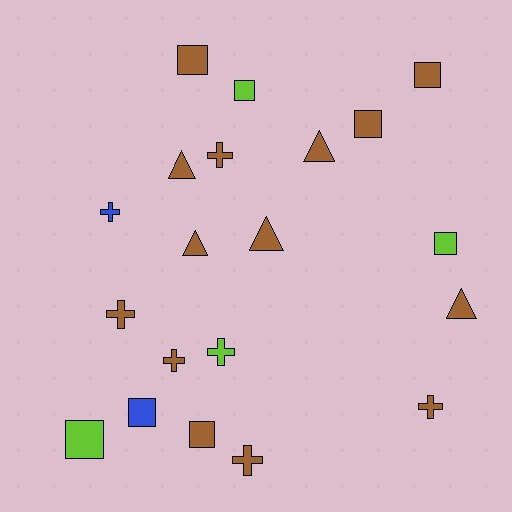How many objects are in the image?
There are 20 objects.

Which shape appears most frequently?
Square, with 8 objects.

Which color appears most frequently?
Brown, with 14 objects.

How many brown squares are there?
There are 4 brown squares.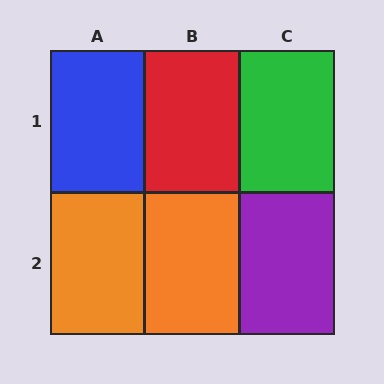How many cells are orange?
2 cells are orange.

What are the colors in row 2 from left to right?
Orange, orange, purple.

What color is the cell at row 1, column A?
Blue.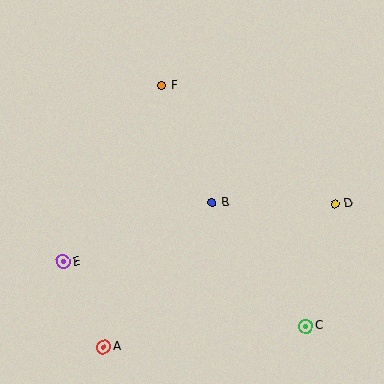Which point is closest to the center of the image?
Point B at (212, 202) is closest to the center.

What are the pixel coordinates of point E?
Point E is at (63, 262).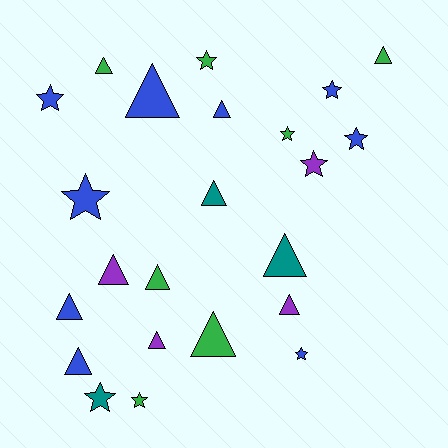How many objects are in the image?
There are 23 objects.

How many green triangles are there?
There are 4 green triangles.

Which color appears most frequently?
Blue, with 9 objects.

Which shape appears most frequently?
Triangle, with 13 objects.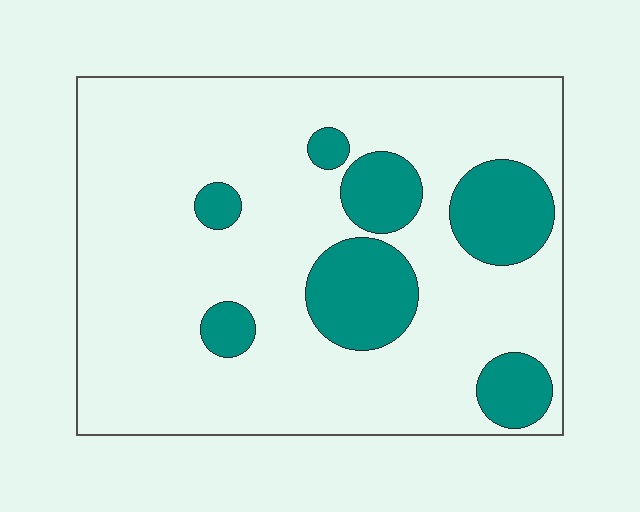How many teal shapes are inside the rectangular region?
7.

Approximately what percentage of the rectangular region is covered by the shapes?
Approximately 20%.